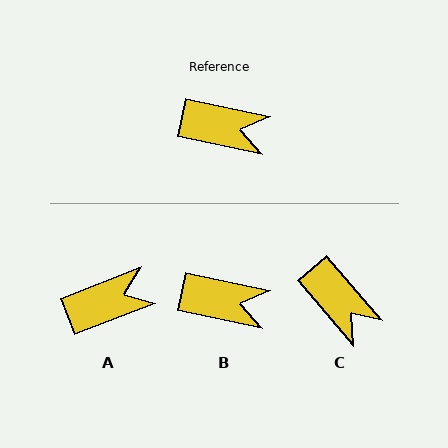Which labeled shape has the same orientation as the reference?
B.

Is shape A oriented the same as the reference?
No, it is off by about 33 degrees.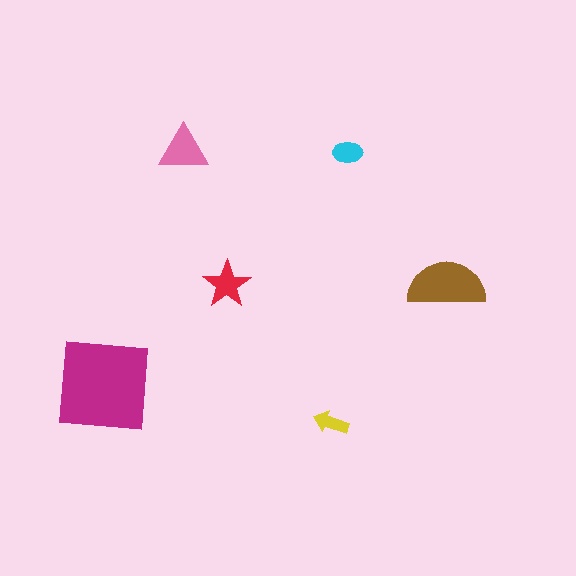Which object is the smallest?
The yellow arrow.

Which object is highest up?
The pink triangle is topmost.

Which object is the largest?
The magenta square.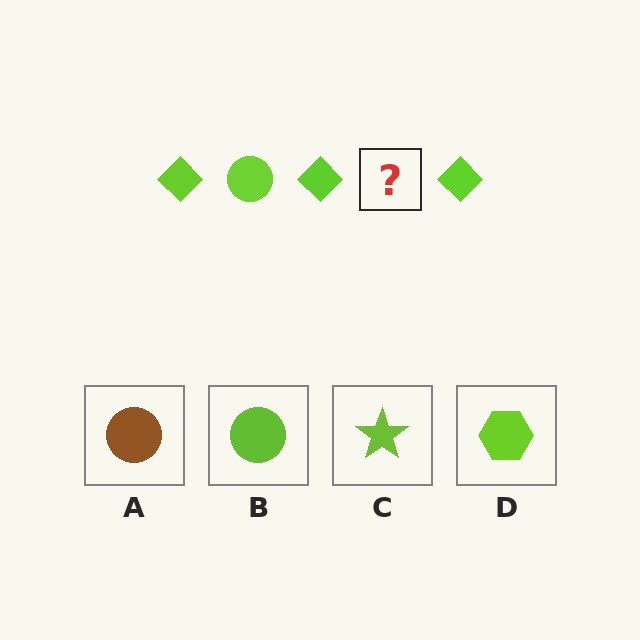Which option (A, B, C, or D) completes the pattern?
B.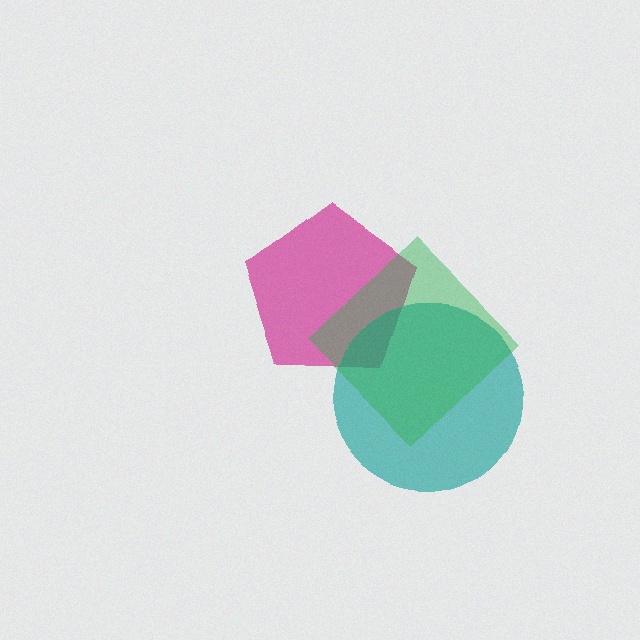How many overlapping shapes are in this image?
There are 3 overlapping shapes in the image.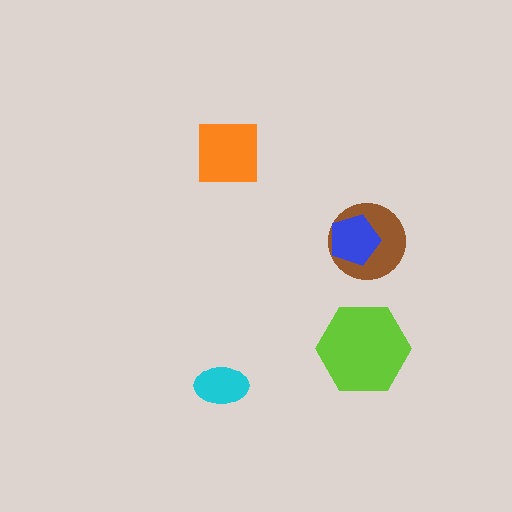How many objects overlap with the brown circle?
1 object overlaps with the brown circle.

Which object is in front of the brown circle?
The blue pentagon is in front of the brown circle.